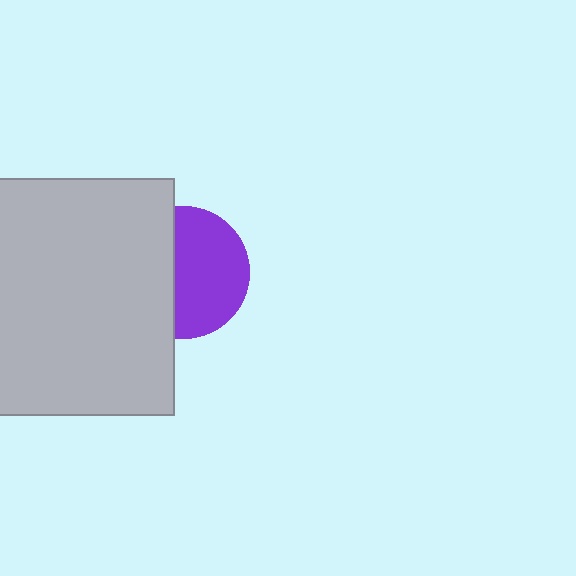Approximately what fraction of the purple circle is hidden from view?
Roughly 42% of the purple circle is hidden behind the light gray rectangle.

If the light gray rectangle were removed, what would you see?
You would see the complete purple circle.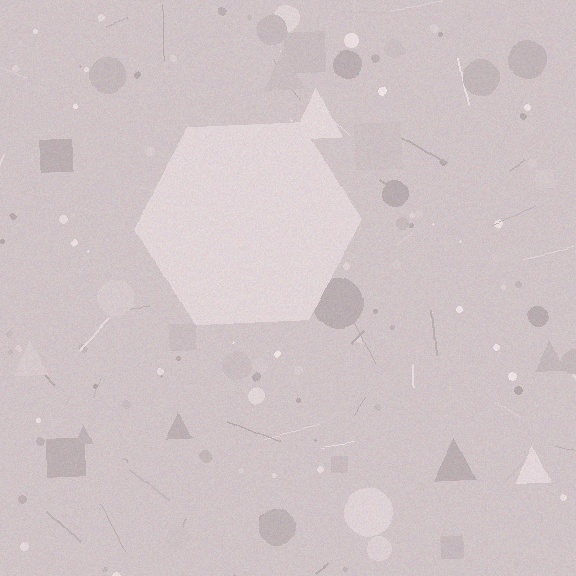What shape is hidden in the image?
A hexagon is hidden in the image.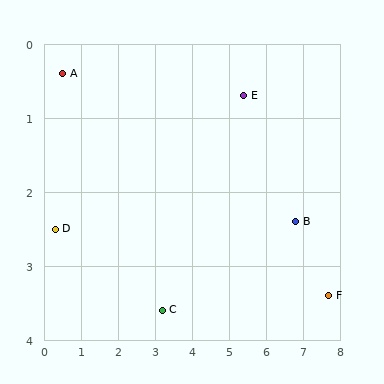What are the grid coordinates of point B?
Point B is at approximately (6.8, 2.4).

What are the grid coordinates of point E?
Point E is at approximately (5.4, 0.7).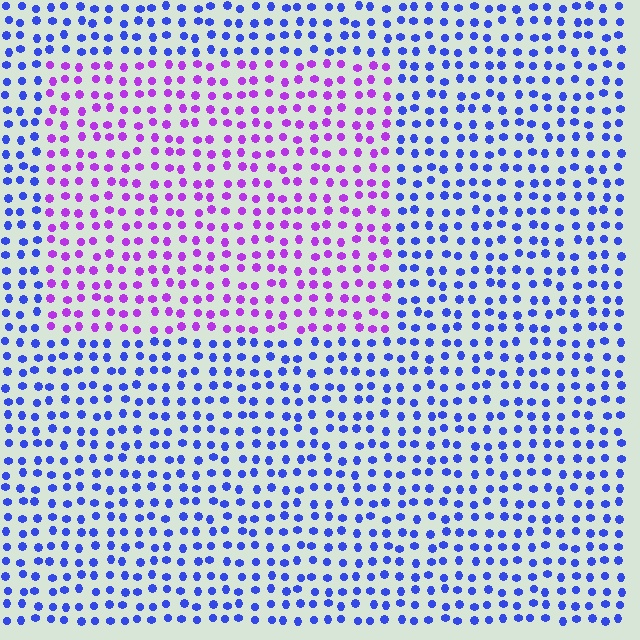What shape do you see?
I see a rectangle.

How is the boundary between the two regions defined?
The boundary is defined purely by a slight shift in hue (about 51 degrees). Spacing, size, and orientation are identical on both sides.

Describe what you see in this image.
The image is filled with small blue elements in a uniform arrangement. A rectangle-shaped region is visible where the elements are tinted to a slightly different hue, forming a subtle color boundary.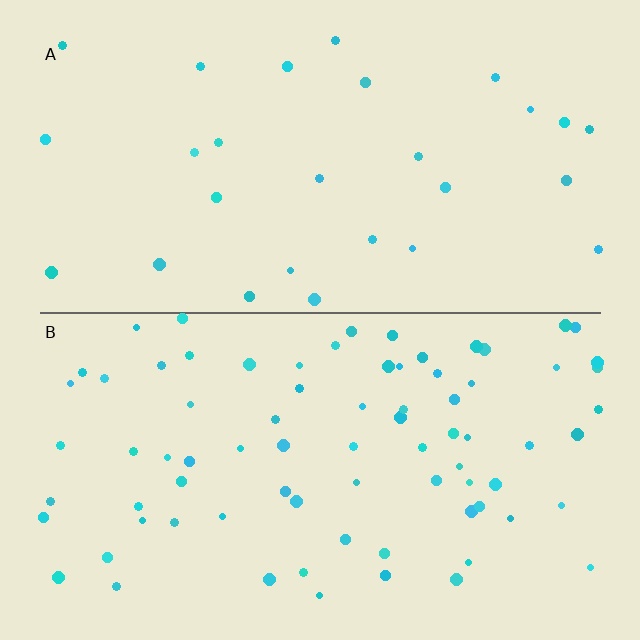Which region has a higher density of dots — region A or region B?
B (the bottom).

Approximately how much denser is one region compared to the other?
Approximately 2.8× — region B over region A.